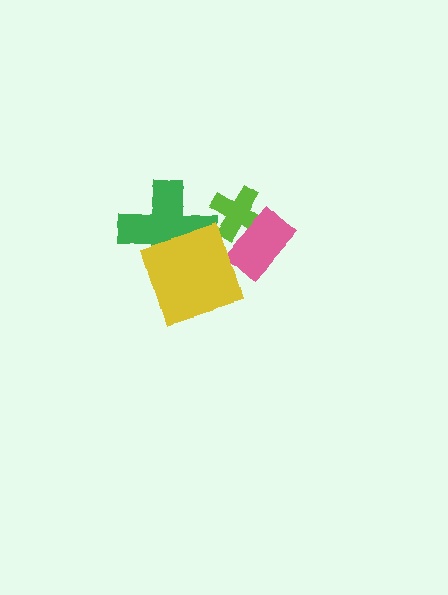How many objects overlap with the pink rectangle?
1 object overlaps with the pink rectangle.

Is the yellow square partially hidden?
No, no other shape covers it.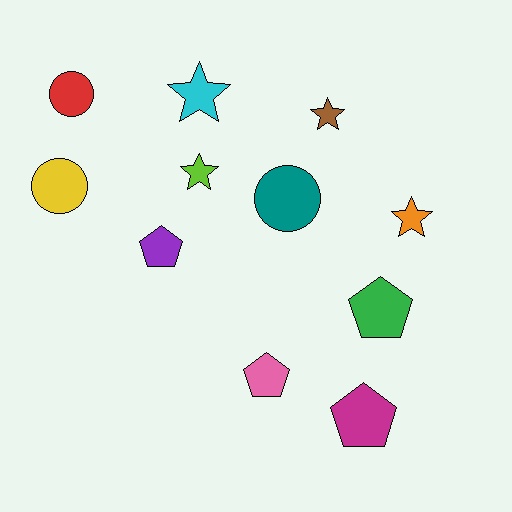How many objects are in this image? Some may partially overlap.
There are 11 objects.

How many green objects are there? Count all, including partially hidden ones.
There is 1 green object.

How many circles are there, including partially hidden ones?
There are 3 circles.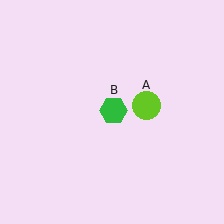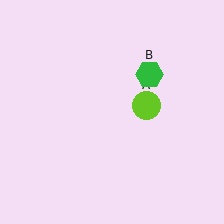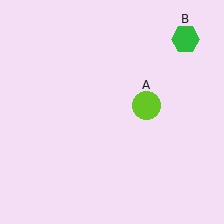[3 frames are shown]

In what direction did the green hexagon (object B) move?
The green hexagon (object B) moved up and to the right.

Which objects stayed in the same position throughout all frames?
Lime circle (object A) remained stationary.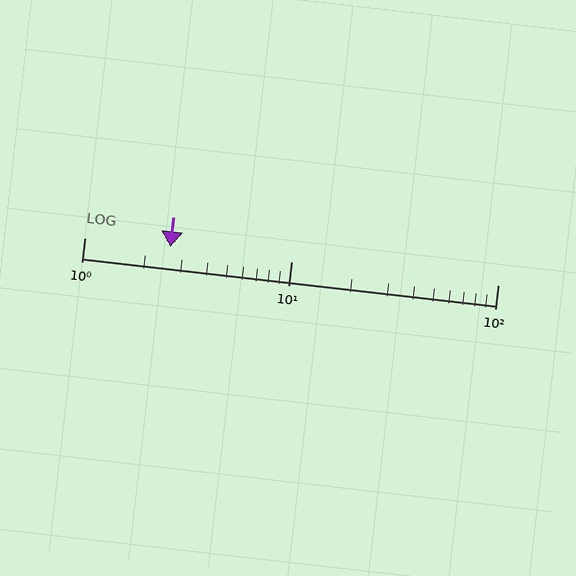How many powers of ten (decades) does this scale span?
The scale spans 2 decades, from 1 to 100.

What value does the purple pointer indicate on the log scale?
The pointer indicates approximately 2.6.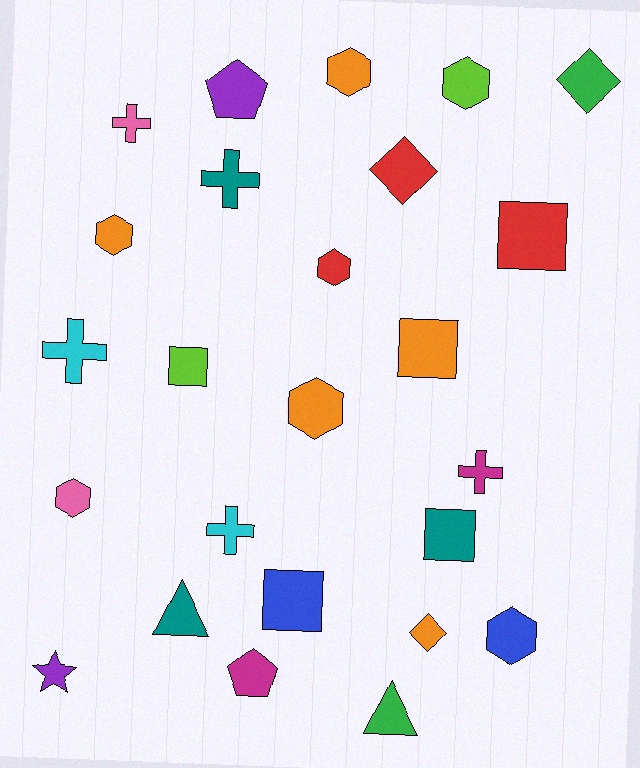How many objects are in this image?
There are 25 objects.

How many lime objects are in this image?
There are 2 lime objects.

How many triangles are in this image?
There are 2 triangles.